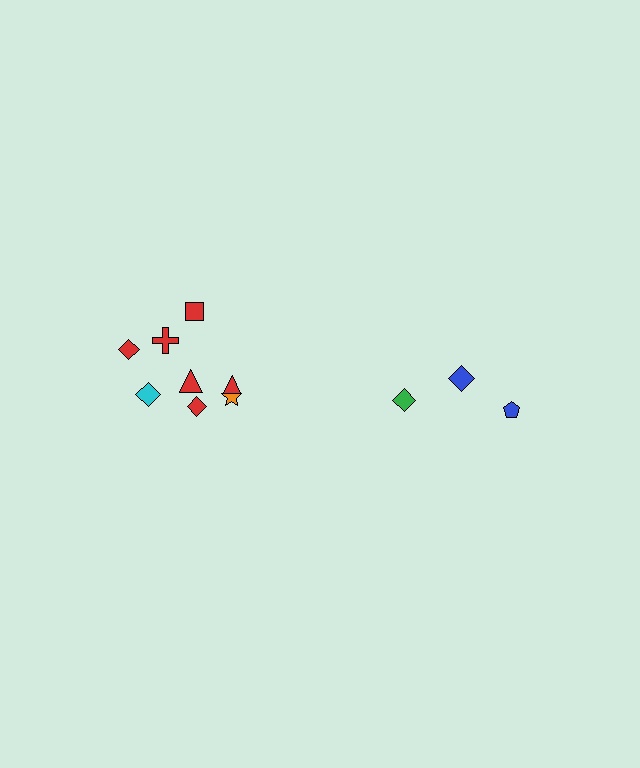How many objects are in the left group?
There are 8 objects.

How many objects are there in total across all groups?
There are 11 objects.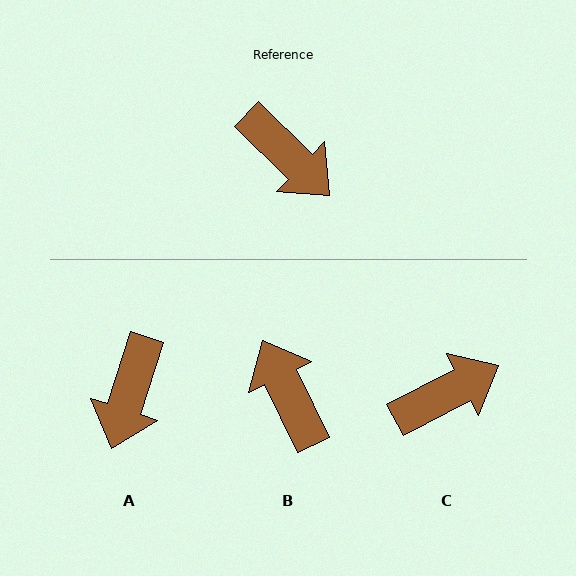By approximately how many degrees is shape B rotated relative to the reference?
Approximately 160 degrees counter-clockwise.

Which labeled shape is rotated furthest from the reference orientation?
B, about 160 degrees away.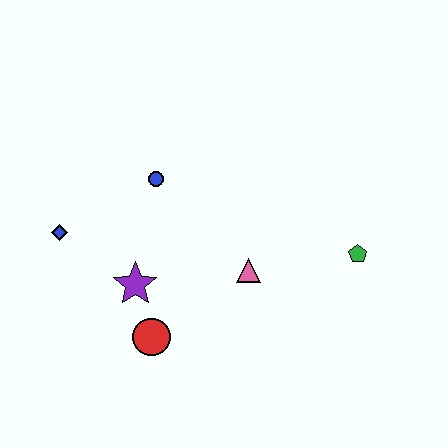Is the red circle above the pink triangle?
No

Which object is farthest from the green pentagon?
The blue diamond is farthest from the green pentagon.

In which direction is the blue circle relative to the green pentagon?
The blue circle is to the left of the green pentagon.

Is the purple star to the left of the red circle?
Yes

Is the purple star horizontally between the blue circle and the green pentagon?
No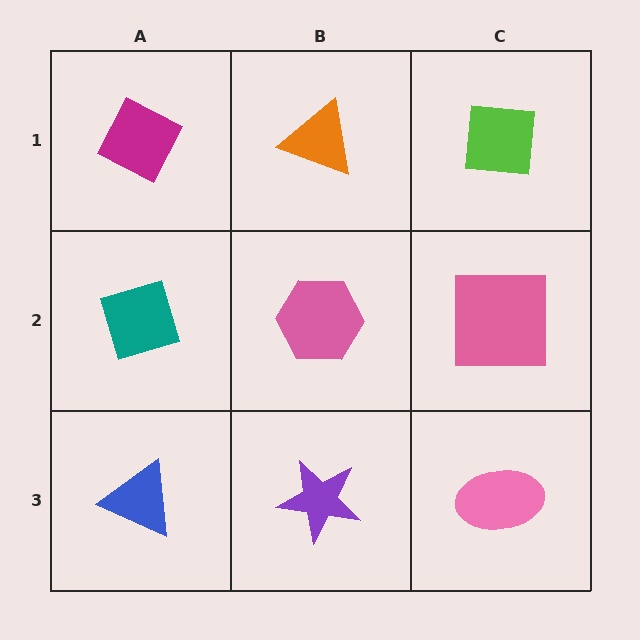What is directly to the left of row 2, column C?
A pink hexagon.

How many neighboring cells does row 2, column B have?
4.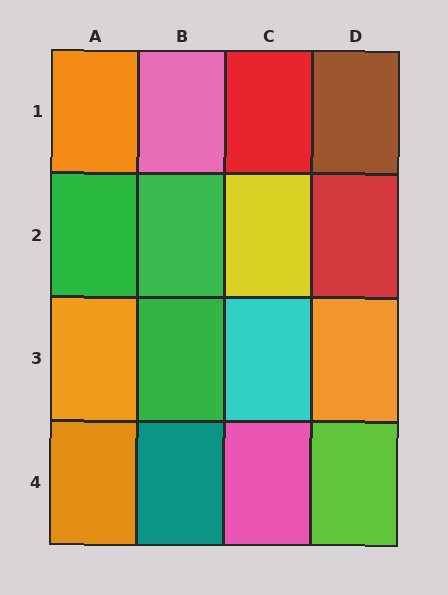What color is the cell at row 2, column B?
Green.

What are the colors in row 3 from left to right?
Orange, green, cyan, orange.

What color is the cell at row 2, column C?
Yellow.